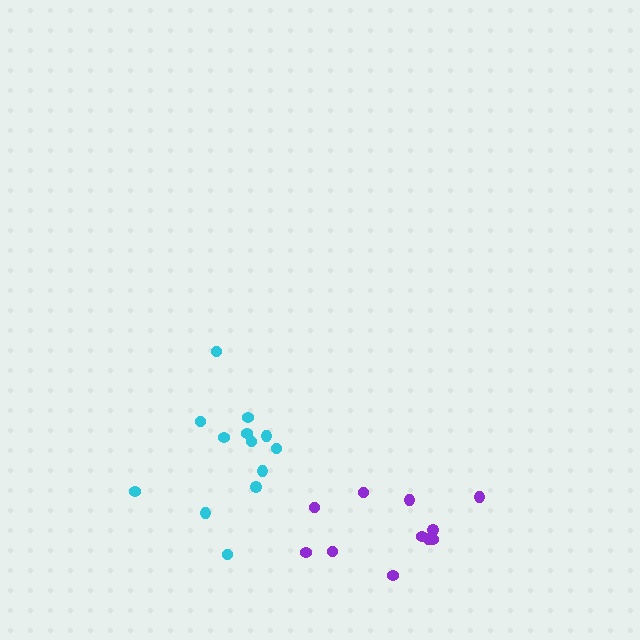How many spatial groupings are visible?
There are 2 spatial groupings.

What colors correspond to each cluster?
The clusters are colored: cyan, purple.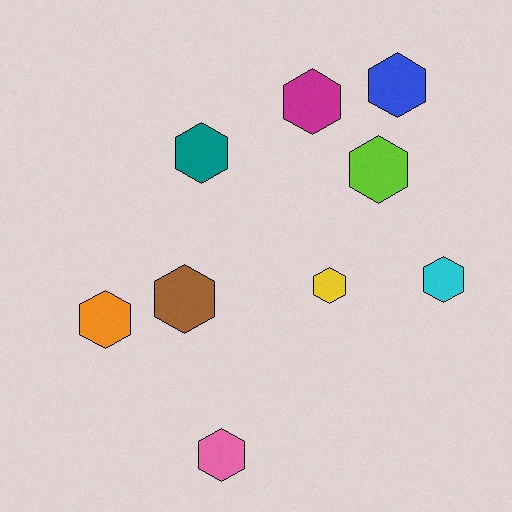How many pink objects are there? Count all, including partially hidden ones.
There is 1 pink object.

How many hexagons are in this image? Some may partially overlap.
There are 9 hexagons.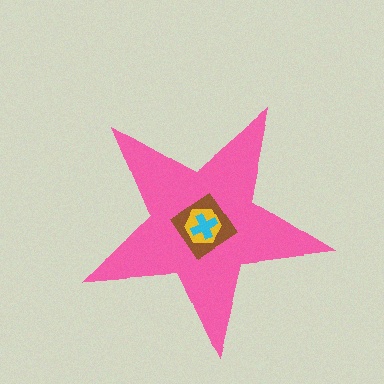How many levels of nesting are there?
4.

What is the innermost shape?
The cyan cross.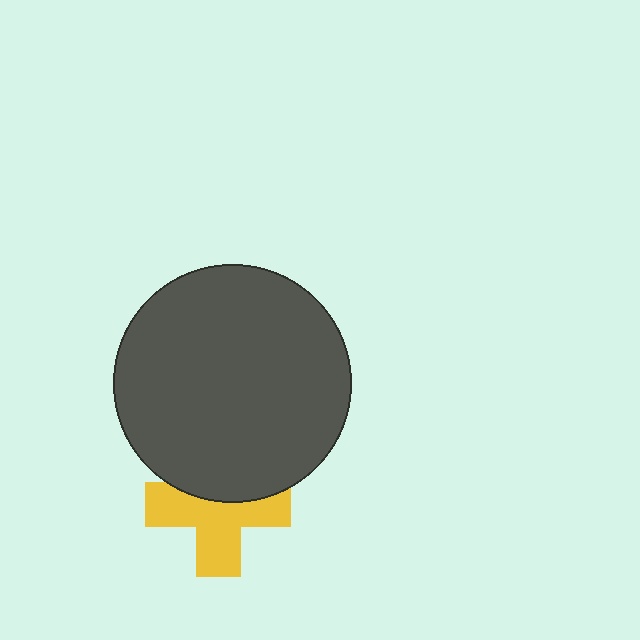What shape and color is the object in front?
The object in front is a dark gray circle.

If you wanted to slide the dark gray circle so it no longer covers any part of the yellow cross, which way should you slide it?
Slide it up — that is the most direct way to separate the two shapes.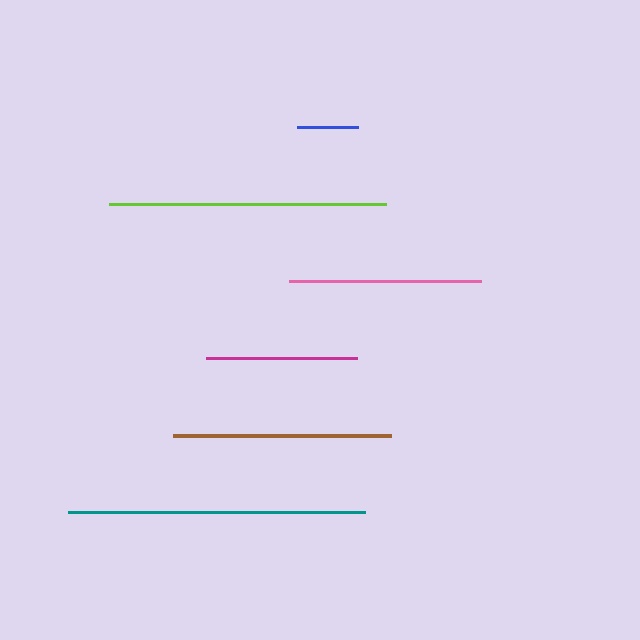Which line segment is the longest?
The teal line is the longest at approximately 297 pixels.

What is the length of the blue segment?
The blue segment is approximately 61 pixels long.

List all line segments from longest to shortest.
From longest to shortest: teal, lime, brown, pink, magenta, blue.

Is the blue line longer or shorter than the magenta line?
The magenta line is longer than the blue line.